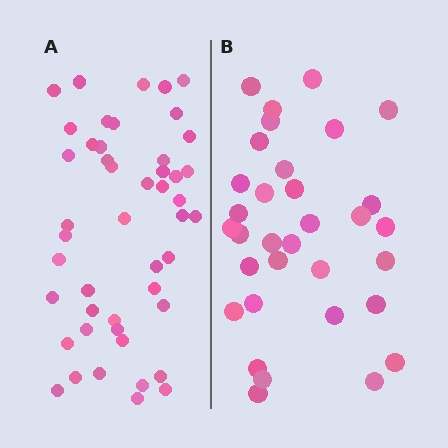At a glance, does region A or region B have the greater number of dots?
Region A (the left region) has more dots.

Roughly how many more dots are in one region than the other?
Region A has approximately 15 more dots than region B.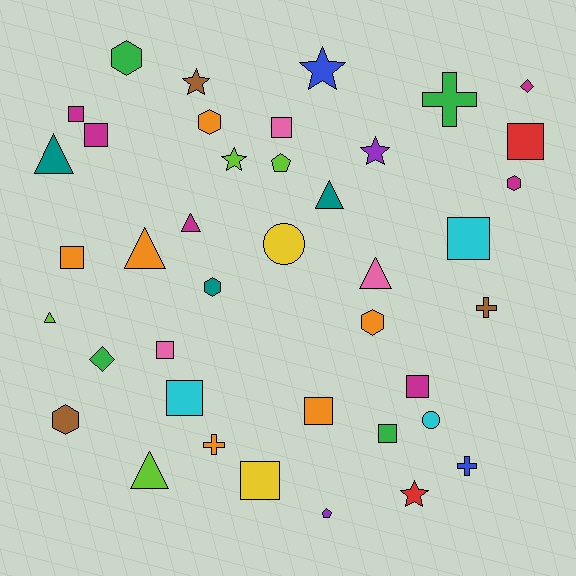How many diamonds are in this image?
There are 2 diamonds.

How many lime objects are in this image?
There are 4 lime objects.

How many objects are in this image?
There are 40 objects.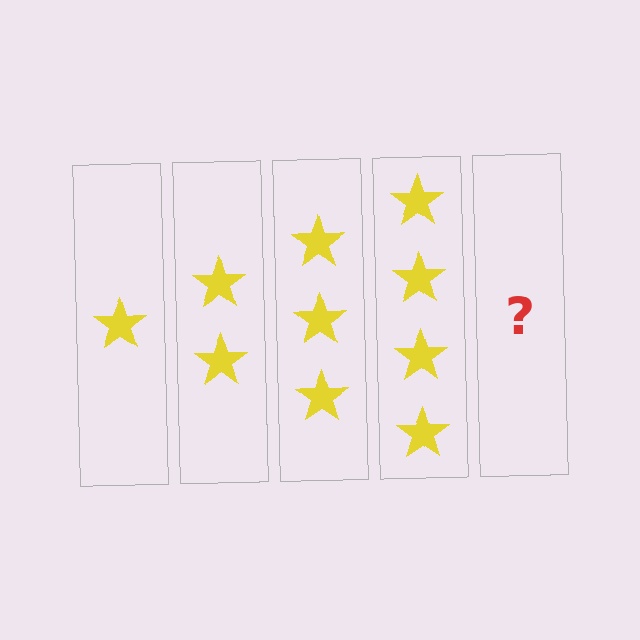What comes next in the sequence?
The next element should be 5 stars.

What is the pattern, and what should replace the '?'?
The pattern is that each step adds one more star. The '?' should be 5 stars.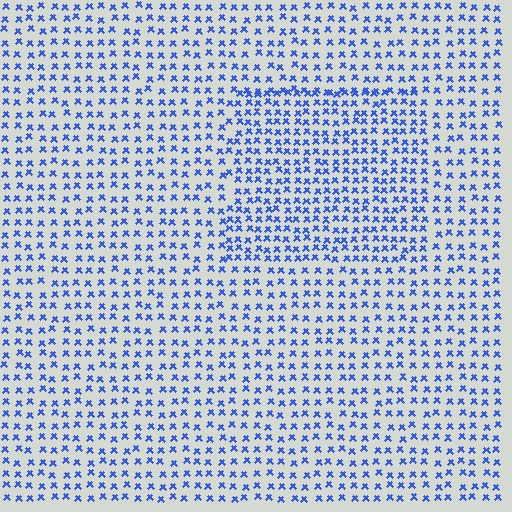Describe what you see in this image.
The image contains small blue elements arranged at two different densities. A rectangle-shaped region is visible where the elements are more densely packed than the surrounding area.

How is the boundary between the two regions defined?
The boundary is defined by a change in element density (approximately 1.5x ratio). All elements are the same color, size, and shape.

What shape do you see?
I see a rectangle.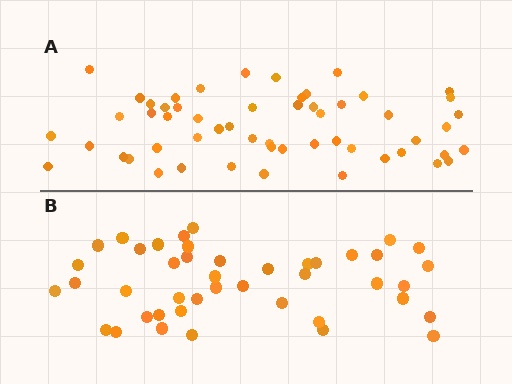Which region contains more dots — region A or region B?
Region A (the top region) has more dots.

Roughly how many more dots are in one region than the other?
Region A has roughly 12 or so more dots than region B.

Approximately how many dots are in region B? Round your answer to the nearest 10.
About 40 dots. (The exact count is 43, which rounds to 40.)